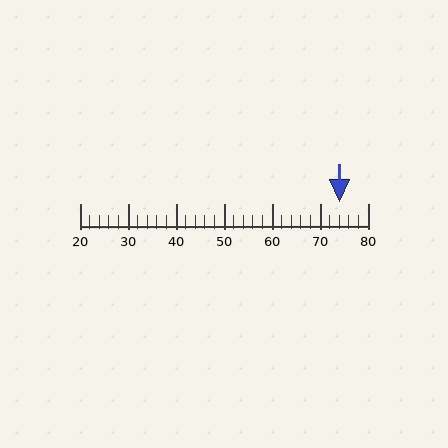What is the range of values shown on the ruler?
The ruler shows values from 20 to 80.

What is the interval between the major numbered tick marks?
The major tick marks are spaced 10 units apart.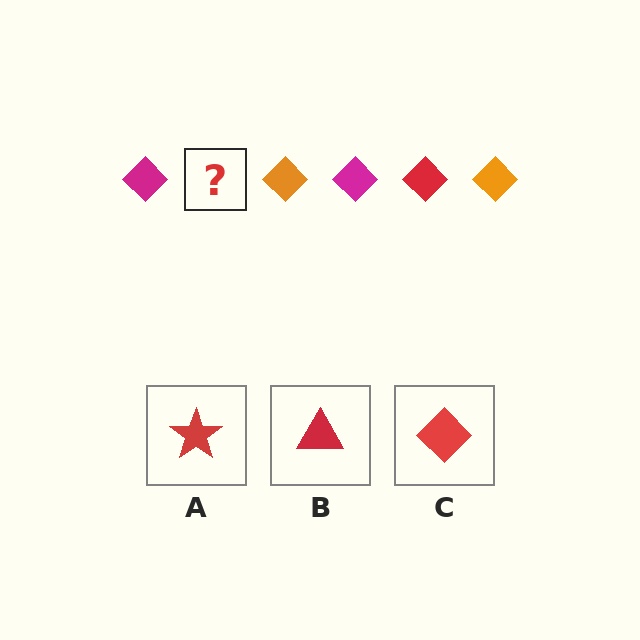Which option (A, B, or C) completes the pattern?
C.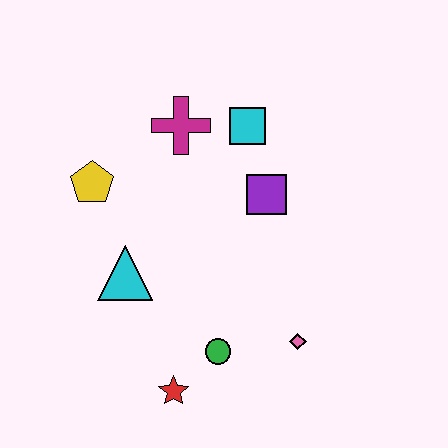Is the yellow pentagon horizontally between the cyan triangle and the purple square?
No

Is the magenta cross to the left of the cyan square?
Yes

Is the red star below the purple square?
Yes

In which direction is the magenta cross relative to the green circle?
The magenta cross is above the green circle.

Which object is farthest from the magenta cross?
The red star is farthest from the magenta cross.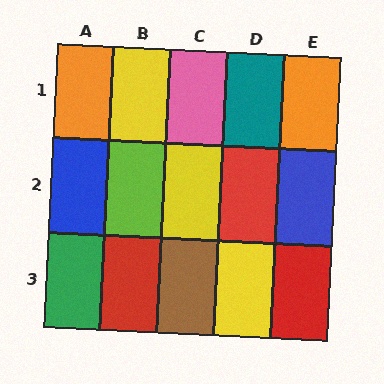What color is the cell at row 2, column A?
Blue.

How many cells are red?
3 cells are red.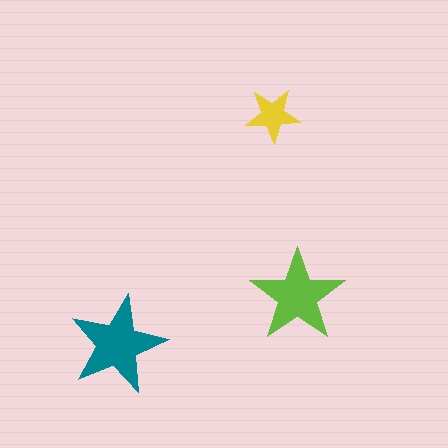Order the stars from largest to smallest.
the teal one, the lime one, the yellow one.